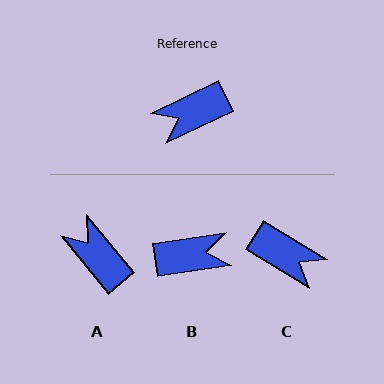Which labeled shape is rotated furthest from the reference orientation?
B, about 163 degrees away.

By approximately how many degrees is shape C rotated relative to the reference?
Approximately 123 degrees counter-clockwise.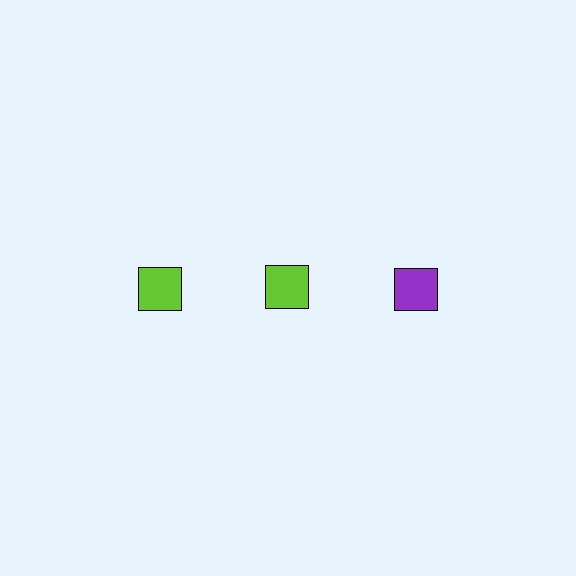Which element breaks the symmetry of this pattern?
The purple square in the top row, center column breaks the symmetry. All other shapes are lime squares.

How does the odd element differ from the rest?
It has a different color: purple instead of lime.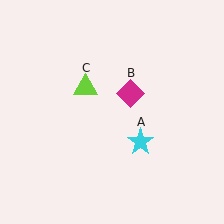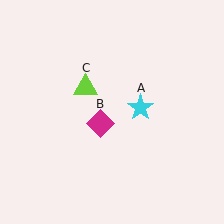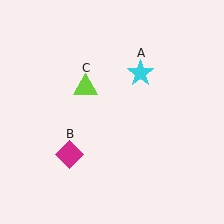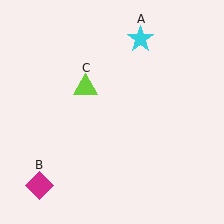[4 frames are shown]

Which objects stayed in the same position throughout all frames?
Lime triangle (object C) remained stationary.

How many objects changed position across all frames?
2 objects changed position: cyan star (object A), magenta diamond (object B).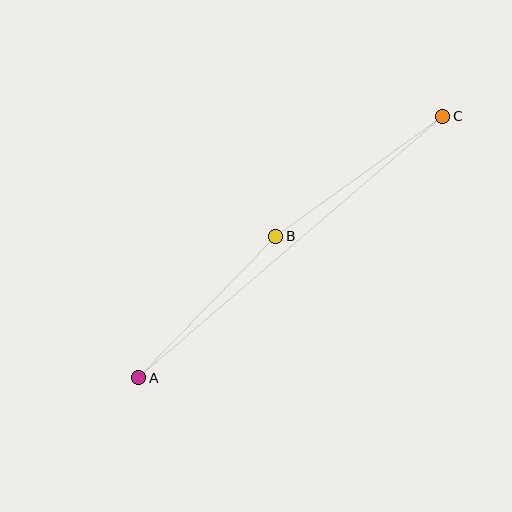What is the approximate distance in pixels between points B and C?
The distance between B and C is approximately 206 pixels.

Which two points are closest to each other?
Points A and B are closest to each other.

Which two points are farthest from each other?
Points A and C are farthest from each other.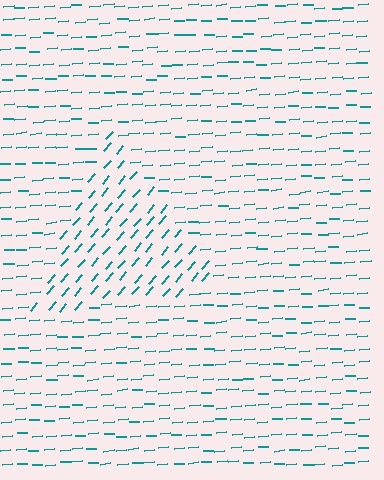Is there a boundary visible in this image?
Yes, there is a texture boundary formed by a change in line orientation.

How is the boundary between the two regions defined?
The boundary is defined purely by a change in line orientation (approximately 45 degrees difference). All lines are the same color and thickness.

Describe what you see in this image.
The image is filled with small teal line segments. A triangle region in the image has lines oriented differently from the surrounding lines, creating a visible texture boundary.